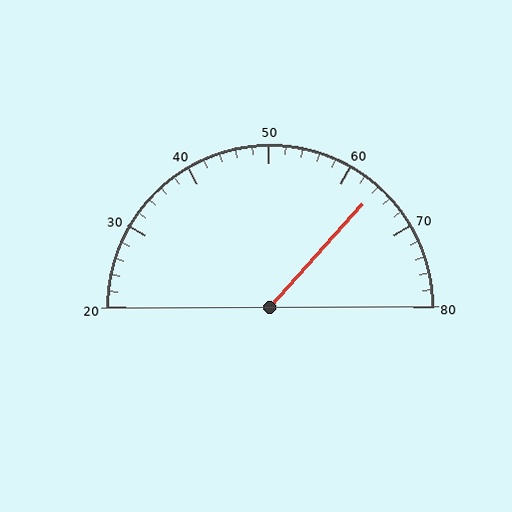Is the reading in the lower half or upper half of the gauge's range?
The reading is in the upper half of the range (20 to 80).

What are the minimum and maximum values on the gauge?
The gauge ranges from 20 to 80.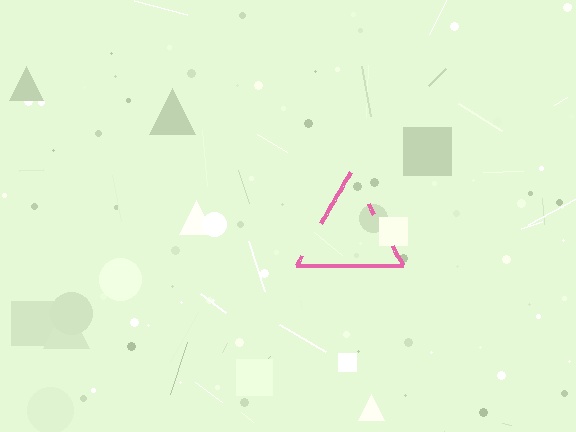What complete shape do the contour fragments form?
The contour fragments form a triangle.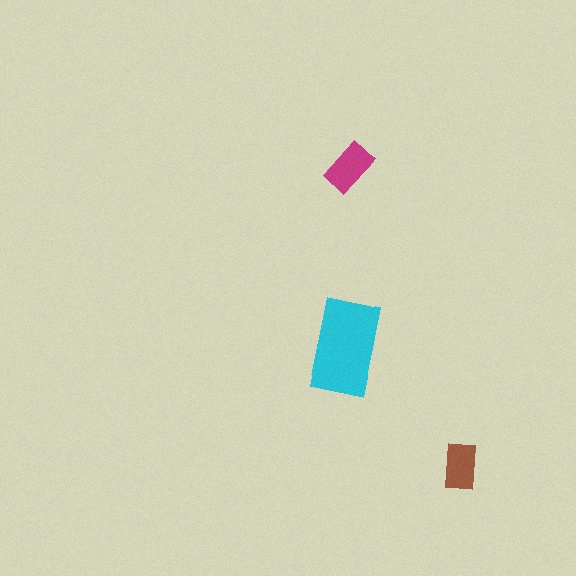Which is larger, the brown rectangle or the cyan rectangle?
The cyan one.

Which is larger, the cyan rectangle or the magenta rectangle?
The cyan one.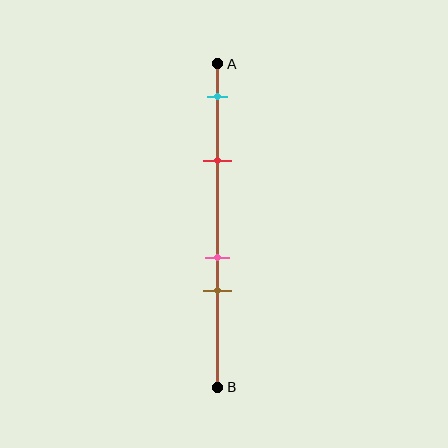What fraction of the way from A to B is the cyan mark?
The cyan mark is approximately 10% (0.1) of the way from A to B.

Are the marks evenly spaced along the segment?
No, the marks are not evenly spaced.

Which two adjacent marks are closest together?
The pink and brown marks are the closest adjacent pair.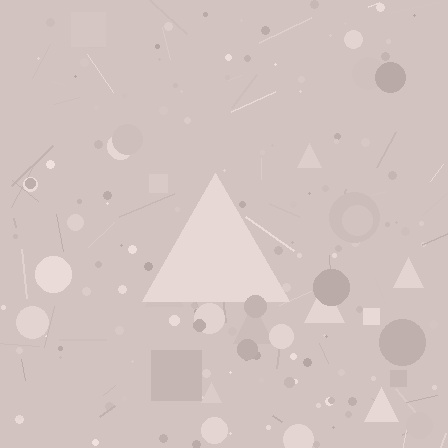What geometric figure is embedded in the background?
A triangle is embedded in the background.